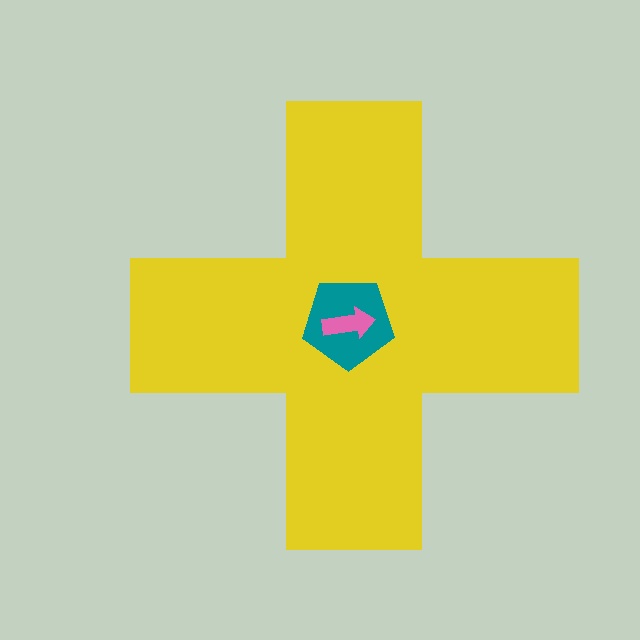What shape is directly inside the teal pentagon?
The pink arrow.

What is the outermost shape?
The yellow cross.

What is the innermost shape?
The pink arrow.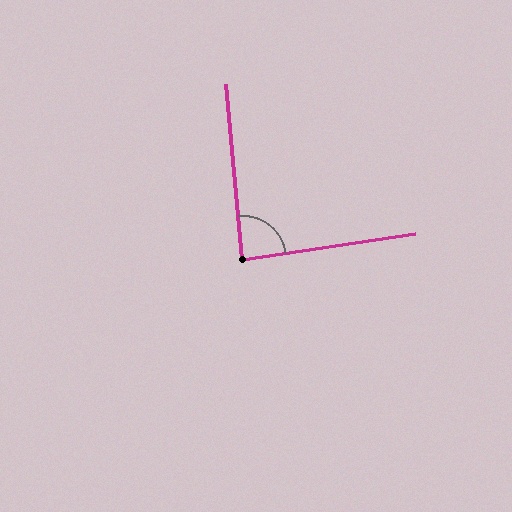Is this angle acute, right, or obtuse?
It is approximately a right angle.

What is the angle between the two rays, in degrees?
Approximately 87 degrees.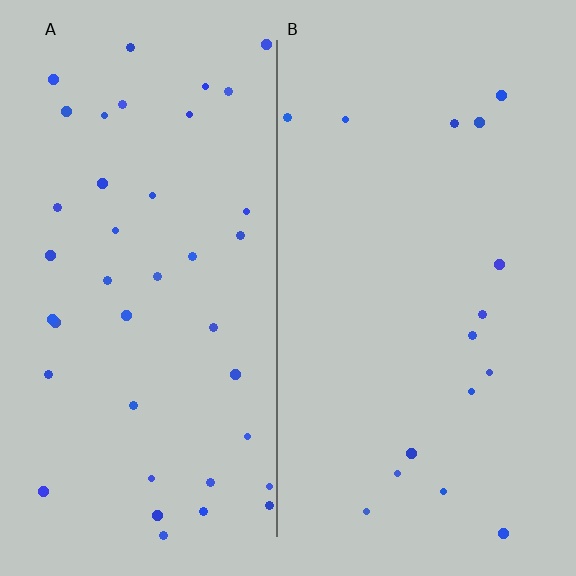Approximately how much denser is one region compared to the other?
Approximately 2.6× — region A over region B.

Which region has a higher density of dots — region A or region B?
A (the left).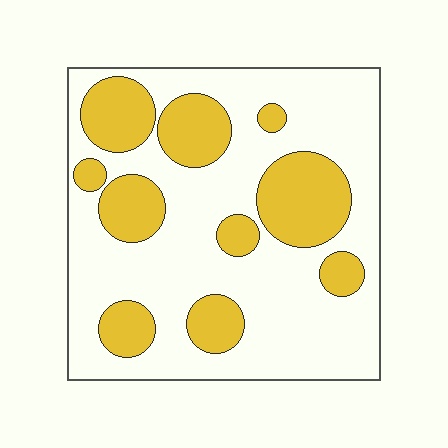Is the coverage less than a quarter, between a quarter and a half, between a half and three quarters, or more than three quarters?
Between a quarter and a half.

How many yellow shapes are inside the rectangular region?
10.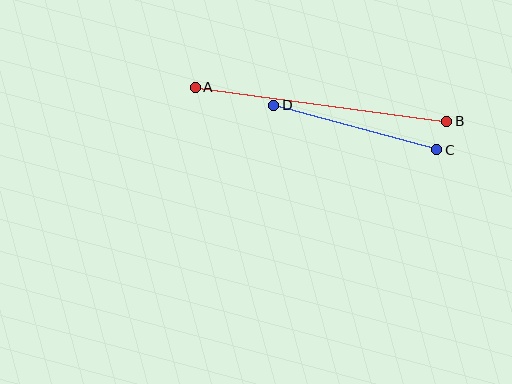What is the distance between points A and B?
The distance is approximately 254 pixels.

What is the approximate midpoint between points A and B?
The midpoint is at approximately (321, 104) pixels.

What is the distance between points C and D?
The distance is approximately 169 pixels.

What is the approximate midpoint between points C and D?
The midpoint is at approximately (355, 127) pixels.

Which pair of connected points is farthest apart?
Points A and B are farthest apart.